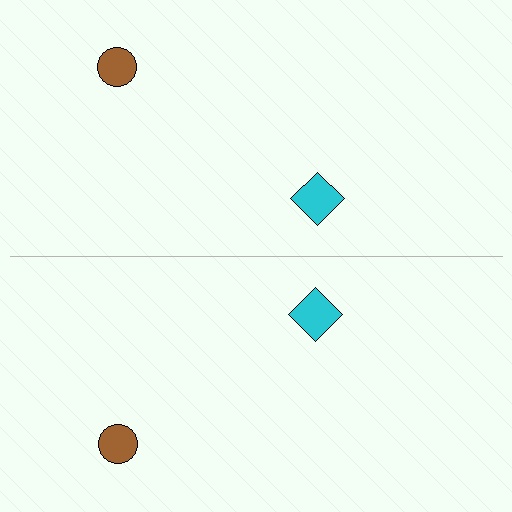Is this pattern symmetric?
Yes, this pattern has bilateral (reflection) symmetry.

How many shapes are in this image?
There are 4 shapes in this image.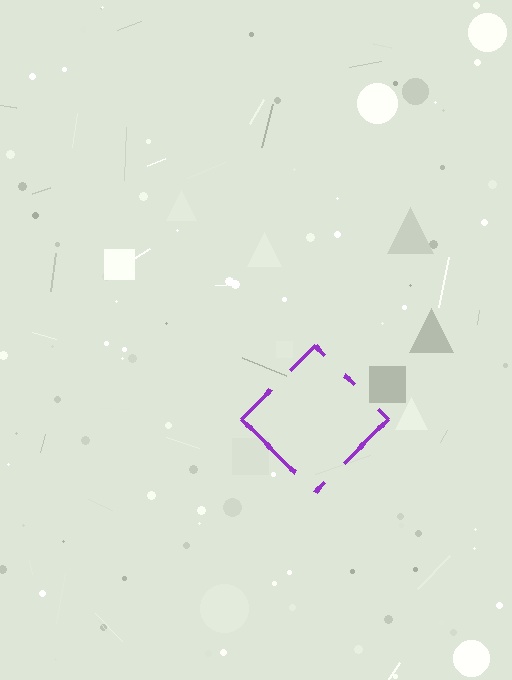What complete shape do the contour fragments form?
The contour fragments form a diamond.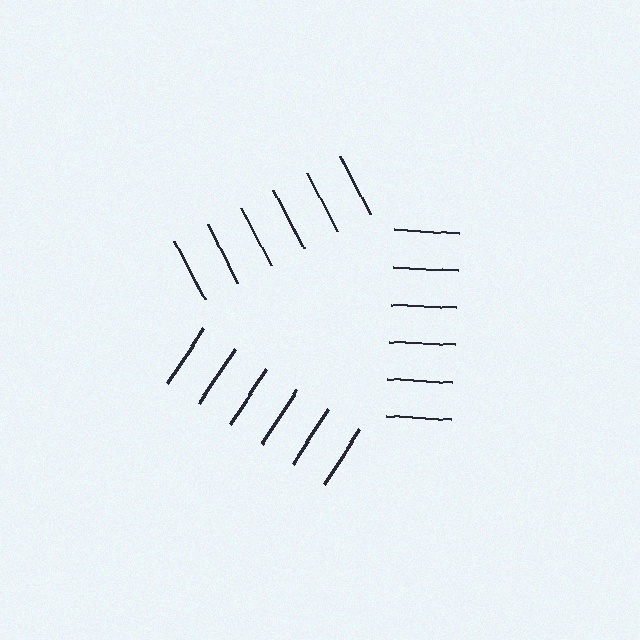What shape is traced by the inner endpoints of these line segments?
An illusory triangle — the line segments terminate on its edges but no continuous stroke is drawn.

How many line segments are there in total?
18 — 6 along each of the 3 edges.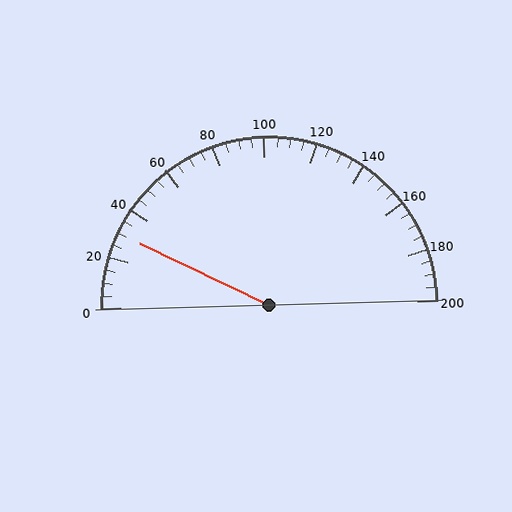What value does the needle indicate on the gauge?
The needle indicates approximately 30.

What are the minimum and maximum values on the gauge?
The gauge ranges from 0 to 200.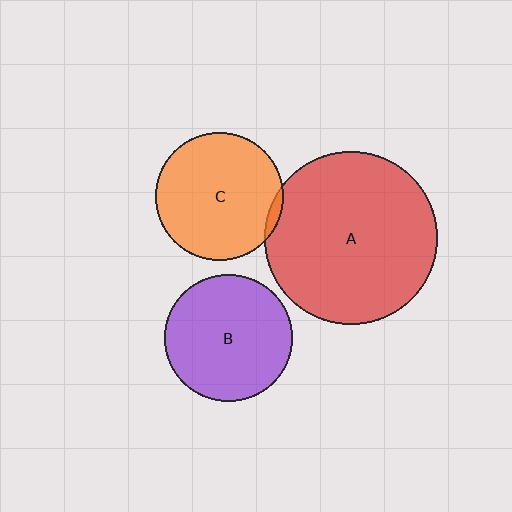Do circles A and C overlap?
Yes.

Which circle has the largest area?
Circle A (red).